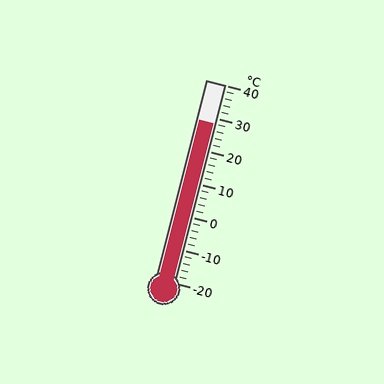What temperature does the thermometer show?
The thermometer shows approximately 28°C.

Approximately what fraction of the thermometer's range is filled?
The thermometer is filled to approximately 80% of its range.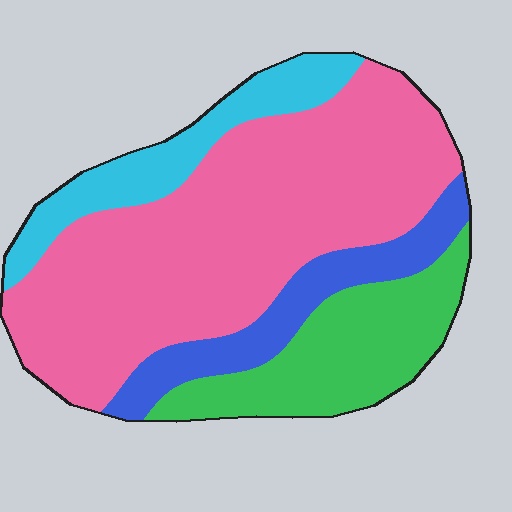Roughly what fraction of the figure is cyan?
Cyan covers 13% of the figure.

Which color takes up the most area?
Pink, at roughly 55%.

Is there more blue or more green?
Green.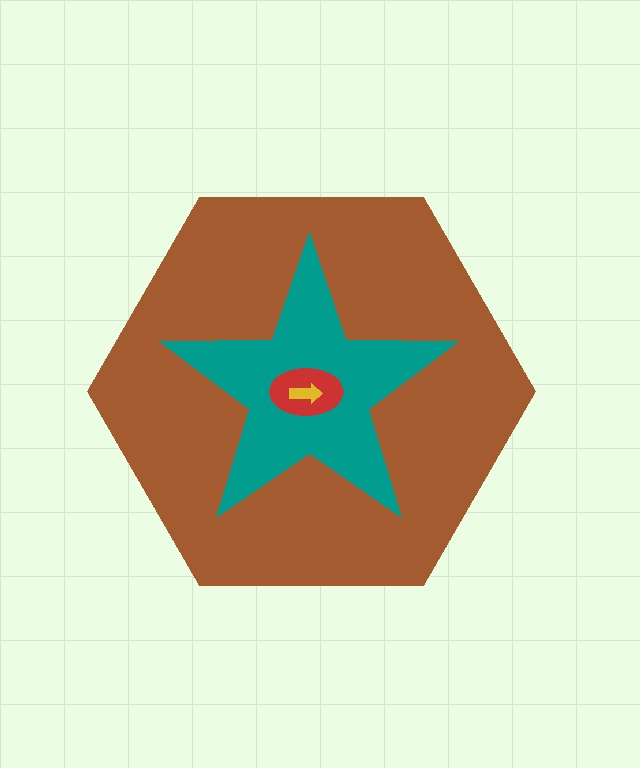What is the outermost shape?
The brown hexagon.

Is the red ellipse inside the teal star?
Yes.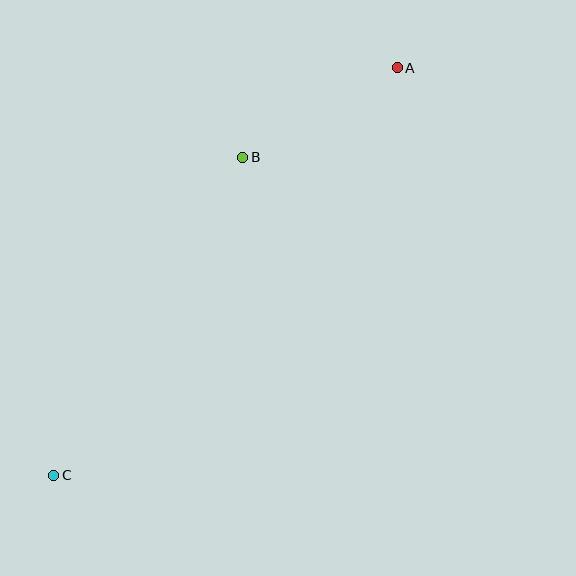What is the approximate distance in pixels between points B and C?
The distance between B and C is approximately 370 pixels.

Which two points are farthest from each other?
Points A and C are farthest from each other.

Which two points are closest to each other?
Points A and B are closest to each other.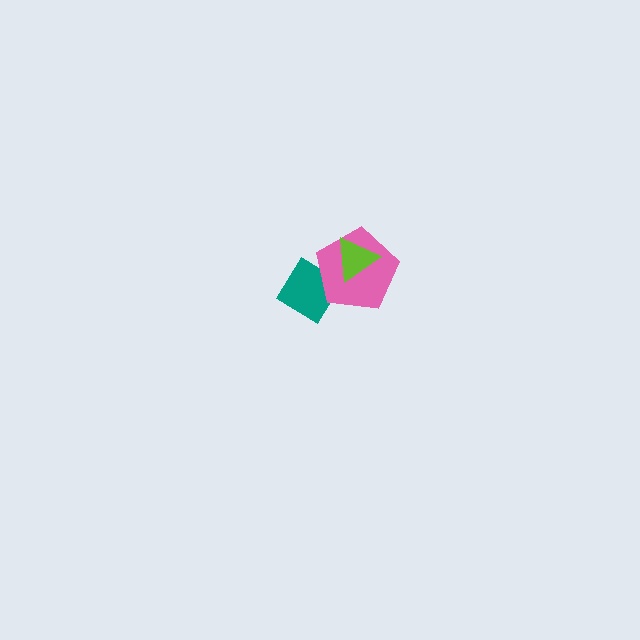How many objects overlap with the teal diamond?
1 object overlaps with the teal diamond.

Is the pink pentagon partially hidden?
Yes, it is partially covered by another shape.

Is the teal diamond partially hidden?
Yes, it is partially covered by another shape.